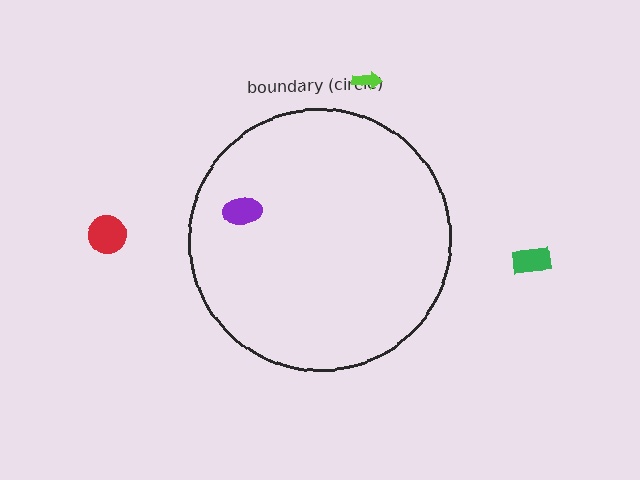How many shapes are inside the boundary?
1 inside, 3 outside.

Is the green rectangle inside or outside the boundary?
Outside.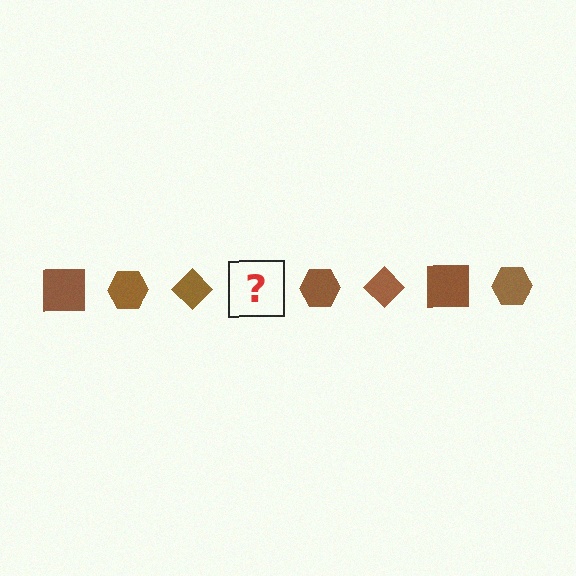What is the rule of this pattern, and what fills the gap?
The rule is that the pattern cycles through square, hexagon, diamond shapes in brown. The gap should be filled with a brown square.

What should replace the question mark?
The question mark should be replaced with a brown square.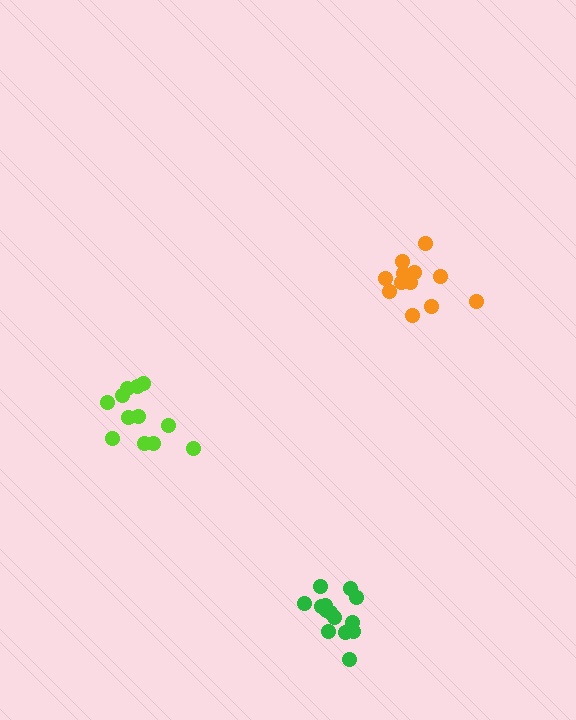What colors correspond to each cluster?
The clusters are colored: green, lime, orange.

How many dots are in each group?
Group 1: 15 dots, Group 2: 12 dots, Group 3: 12 dots (39 total).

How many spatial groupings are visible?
There are 3 spatial groupings.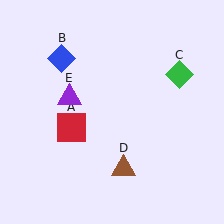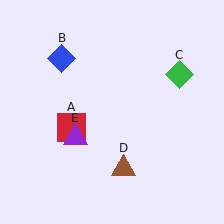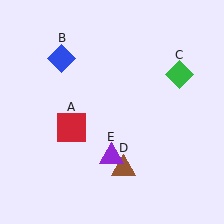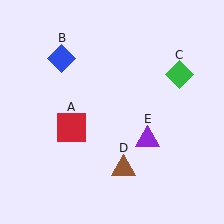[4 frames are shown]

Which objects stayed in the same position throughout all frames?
Red square (object A) and blue diamond (object B) and green diamond (object C) and brown triangle (object D) remained stationary.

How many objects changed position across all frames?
1 object changed position: purple triangle (object E).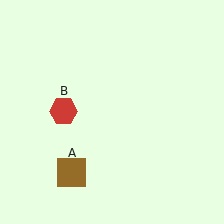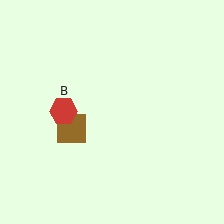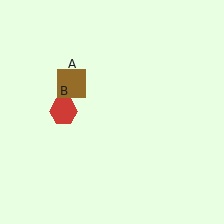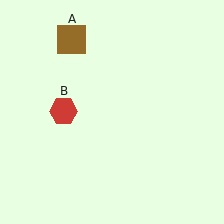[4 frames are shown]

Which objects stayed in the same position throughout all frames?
Red hexagon (object B) remained stationary.